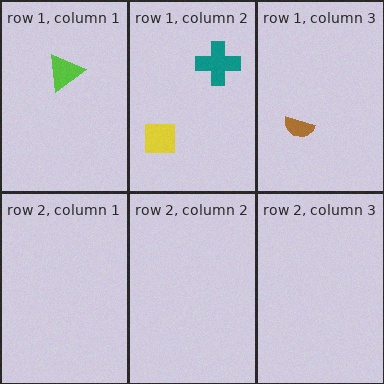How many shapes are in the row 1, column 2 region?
2.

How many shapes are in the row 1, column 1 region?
1.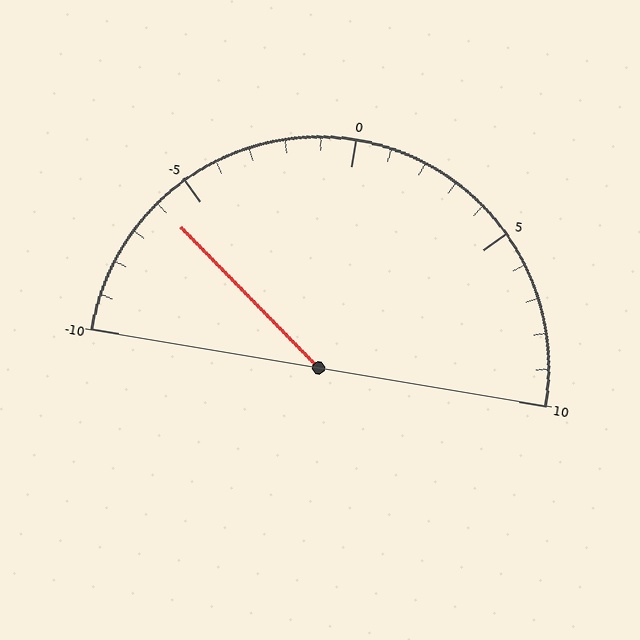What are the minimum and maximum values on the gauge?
The gauge ranges from -10 to 10.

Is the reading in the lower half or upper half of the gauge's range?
The reading is in the lower half of the range (-10 to 10).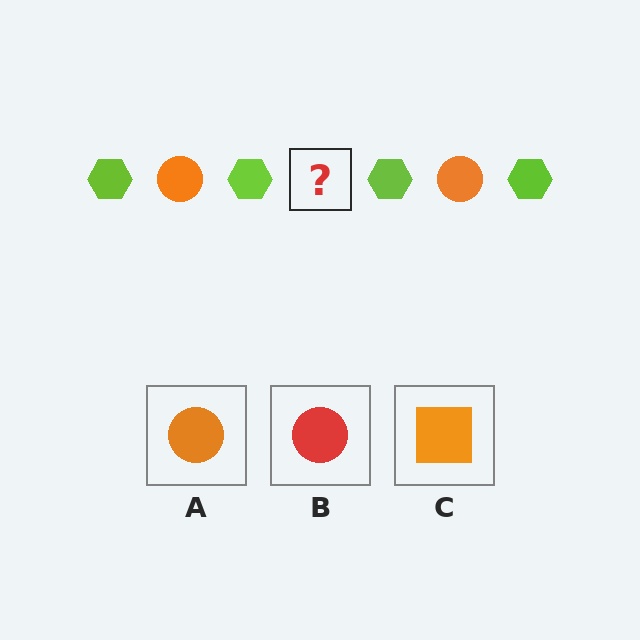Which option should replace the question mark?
Option A.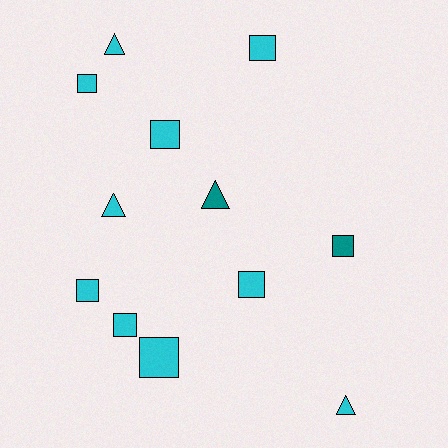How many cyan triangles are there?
There are 3 cyan triangles.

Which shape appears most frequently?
Square, with 8 objects.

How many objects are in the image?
There are 12 objects.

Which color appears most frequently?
Cyan, with 10 objects.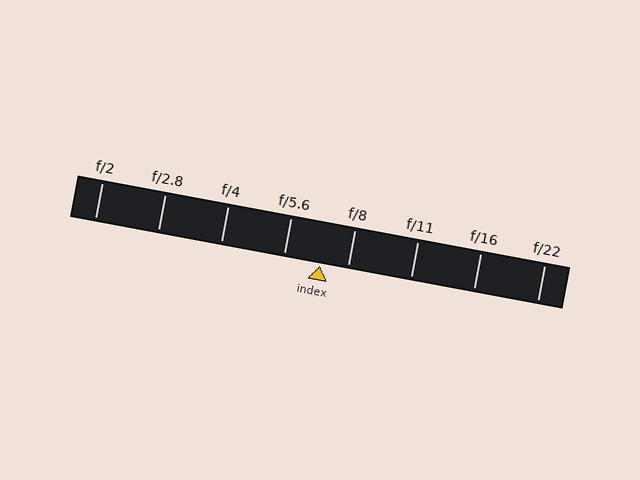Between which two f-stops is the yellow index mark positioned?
The index mark is between f/5.6 and f/8.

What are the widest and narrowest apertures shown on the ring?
The widest aperture shown is f/2 and the narrowest is f/22.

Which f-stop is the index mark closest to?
The index mark is closest to f/8.